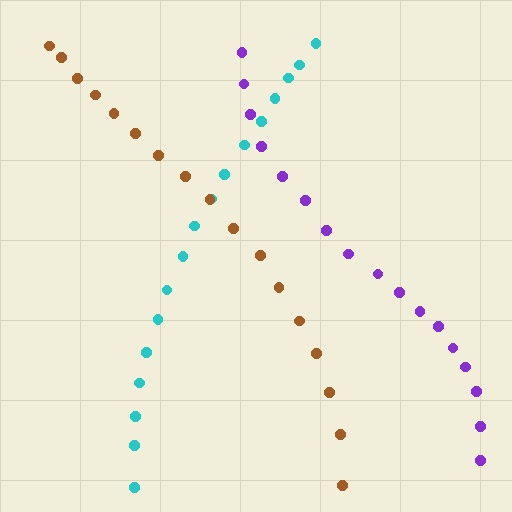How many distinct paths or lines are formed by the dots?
There are 3 distinct paths.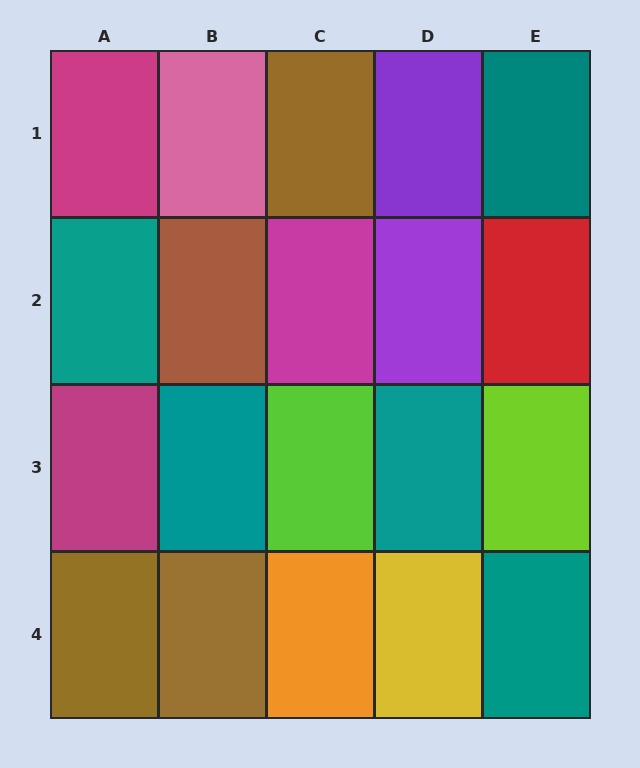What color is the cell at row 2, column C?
Magenta.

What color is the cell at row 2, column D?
Purple.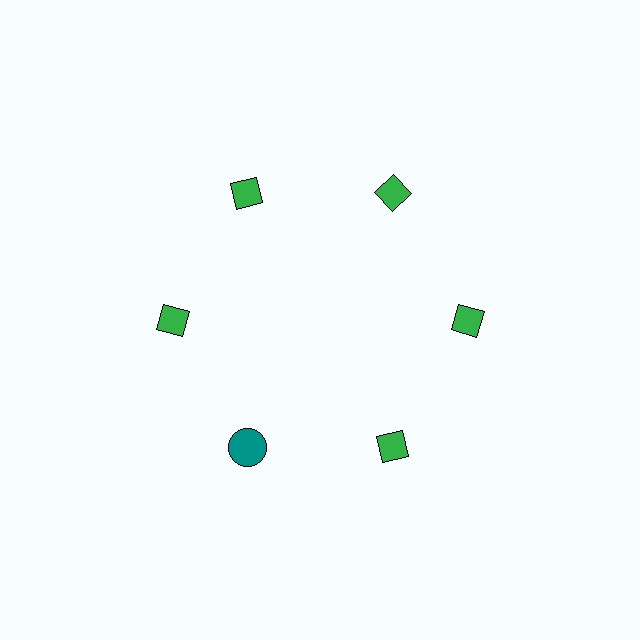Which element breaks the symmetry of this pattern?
The teal circle at roughly the 7 o'clock position breaks the symmetry. All other shapes are green diamonds.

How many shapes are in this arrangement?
There are 6 shapes arranged in a ring pattern.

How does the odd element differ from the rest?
It differs in both color (teal instead of green) and shape (circle instead of diamond).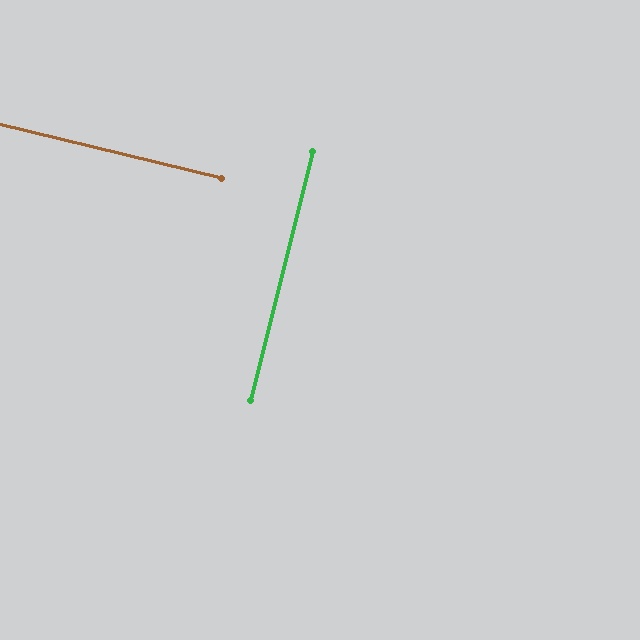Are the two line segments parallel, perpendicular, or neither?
Perpendicular — they meet at approximately 89°.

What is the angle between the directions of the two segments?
Approximately 89 degrees.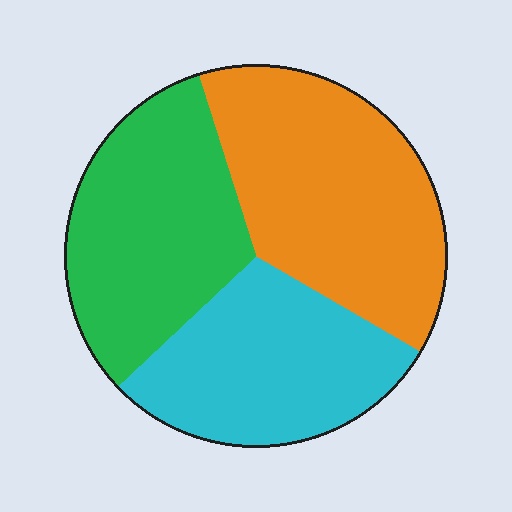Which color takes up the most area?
Orange, at roughly 40%.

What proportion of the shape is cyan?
Cyan takes up about one third (1/3) of the shape.